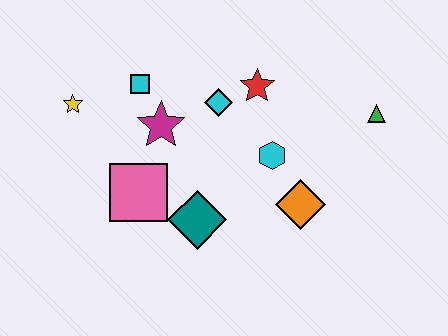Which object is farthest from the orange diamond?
The yellow star is farthest from the orange diamond.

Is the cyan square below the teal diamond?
No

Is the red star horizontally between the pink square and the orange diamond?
Yes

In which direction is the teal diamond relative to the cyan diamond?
The teal diamond is below the cyan diamond.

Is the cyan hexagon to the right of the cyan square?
Yes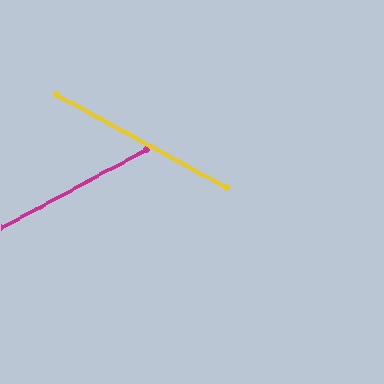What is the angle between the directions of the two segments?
Approximately 57 degrees.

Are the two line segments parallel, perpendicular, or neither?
Neither parallel nor perpendicular — they differ by about 57°.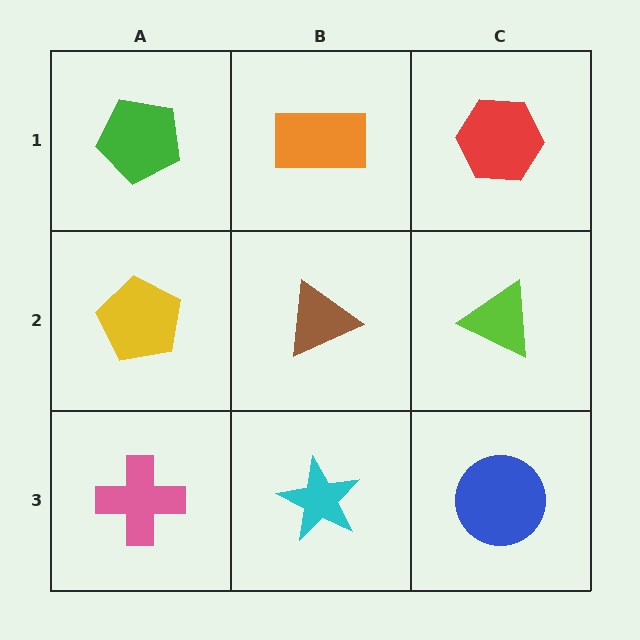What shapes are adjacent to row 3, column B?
A brown triangle (row 2, column B), a pink cross (row 3, column A), a blue circle (row 3, column C).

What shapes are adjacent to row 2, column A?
A green pentagon (row 1, column A), a pink cross (row 3, column A), a brown triangle (row 2, column B).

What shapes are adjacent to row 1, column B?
A brown triangle (row 2, column B), a green pentagon (row 1, column A), a red hexagon (row 1, column C).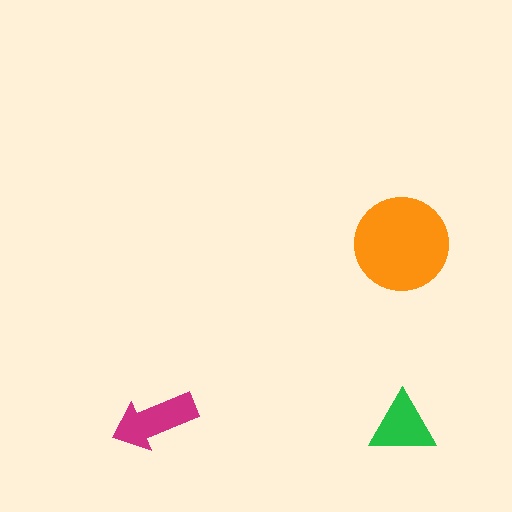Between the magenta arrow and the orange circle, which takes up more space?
The orange circle.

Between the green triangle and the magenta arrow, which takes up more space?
The magenta arrow.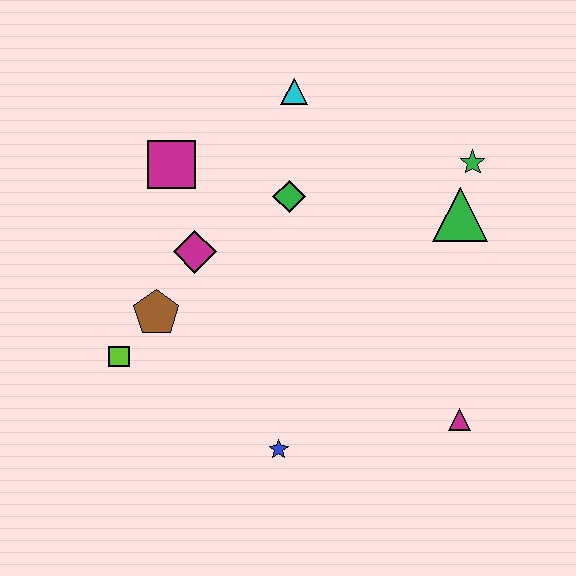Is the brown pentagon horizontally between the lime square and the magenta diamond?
Yes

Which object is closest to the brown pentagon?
The lime square is closest to the brown pentagon.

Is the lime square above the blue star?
Yes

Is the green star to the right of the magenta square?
Yes